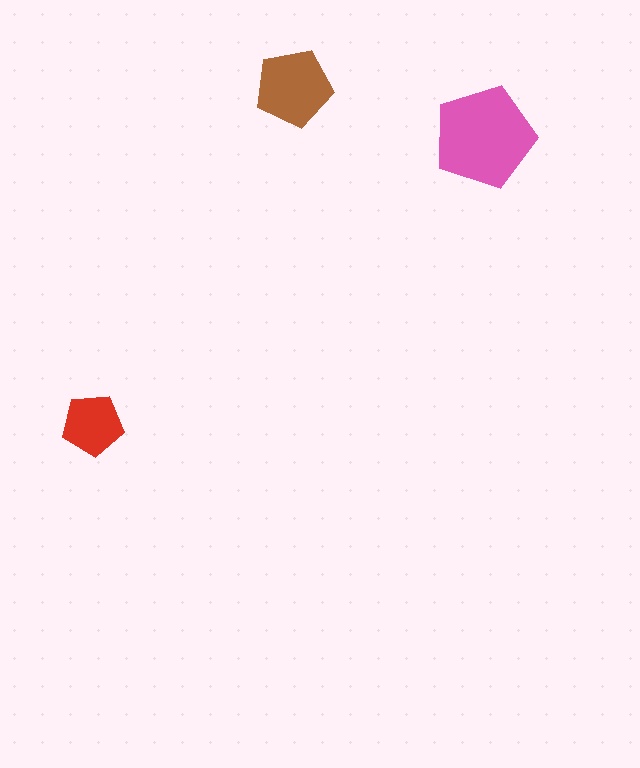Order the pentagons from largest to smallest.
the pink one, the brown one, the red one.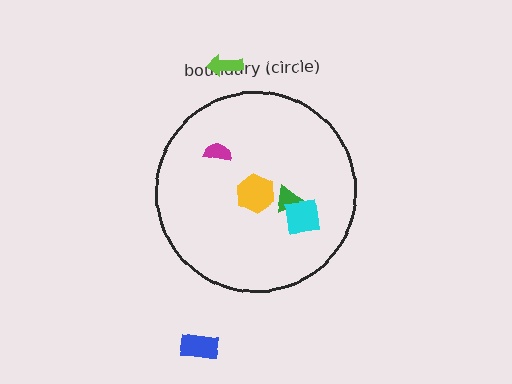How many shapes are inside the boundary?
4 inside, 2 outside.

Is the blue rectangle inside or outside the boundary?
Outside.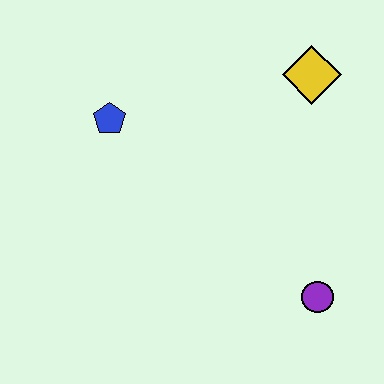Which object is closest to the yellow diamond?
The blue pentagon is closest to the yellow diamond.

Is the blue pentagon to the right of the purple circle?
No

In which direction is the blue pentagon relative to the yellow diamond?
The blue pentagon is to the left of the yellow diamond.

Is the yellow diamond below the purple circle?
No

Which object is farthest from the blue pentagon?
The purple circle is farthest from the blue pentagon.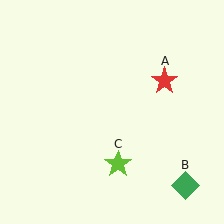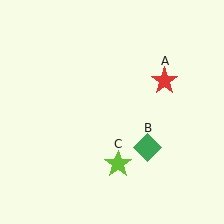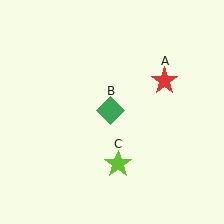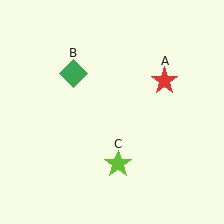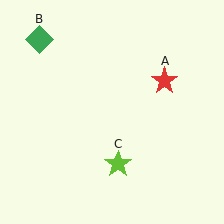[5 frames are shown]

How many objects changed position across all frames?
1 object changed position: green diamond (object B).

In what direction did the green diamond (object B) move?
The green diamond (object B) moved up and to the left.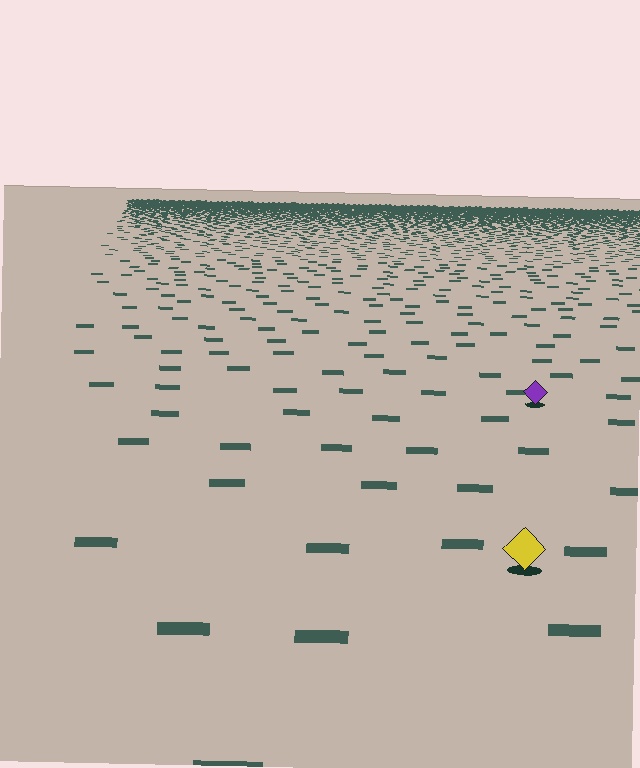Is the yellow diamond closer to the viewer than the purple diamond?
Yes. The yellow diamond is closer — you can tell from the texture gradient: the ground texture is coarser near it.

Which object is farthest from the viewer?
The purple diamond is farthest from the viewer. It appears smaller and the ground texture around it is denser.